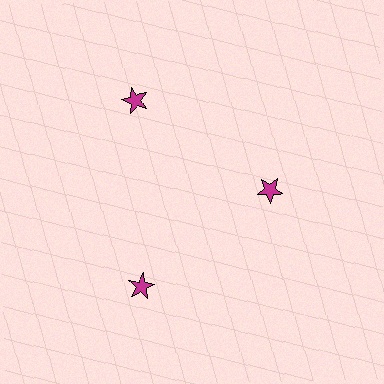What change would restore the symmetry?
The symmetry would be restored by moving it outward, back onto the ring so that all 3 stars sit at equal angles and equal distance from the center.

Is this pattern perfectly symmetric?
No. The 3 magenta stars are arranged in a ring, but one element near the 3 o'clock position is pulled inward toward the center, breaking the 3-fold rotational symmetry.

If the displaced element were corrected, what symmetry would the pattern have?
It would have 3-fold rotational symmetry — the pattern would map onto itself every 120 degrees.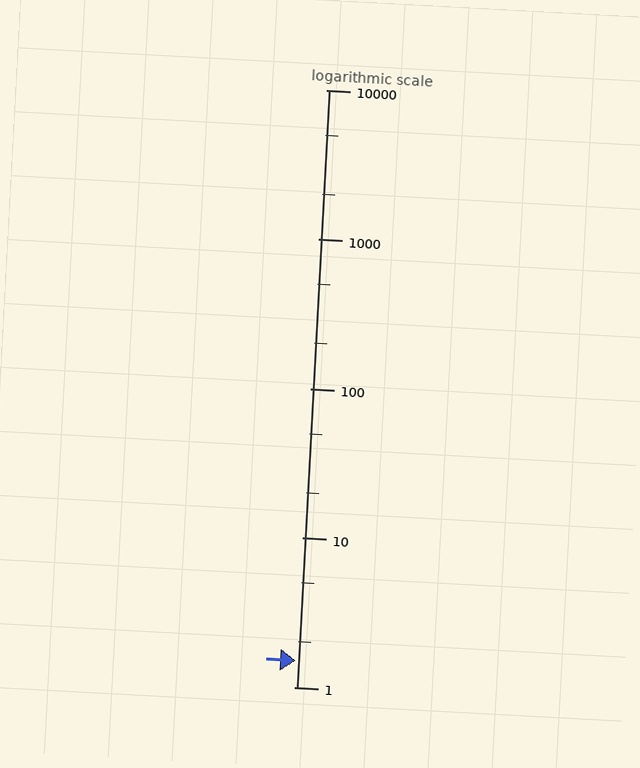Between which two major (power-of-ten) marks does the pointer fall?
The pointer is between 1 and 10.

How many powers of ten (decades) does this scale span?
The scale spans 4 decades, from 1 to 10000.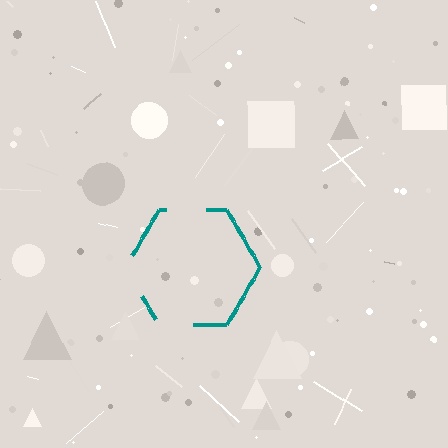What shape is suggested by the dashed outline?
The dashed outline suggests a hexagon.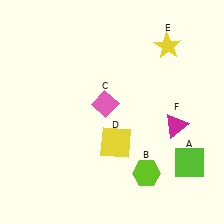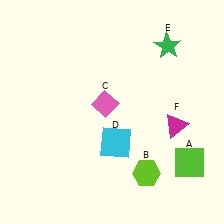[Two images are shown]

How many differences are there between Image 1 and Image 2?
There are 2 differences between the two images.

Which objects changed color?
D changed from yellow to cyan. E changed from yellow to green.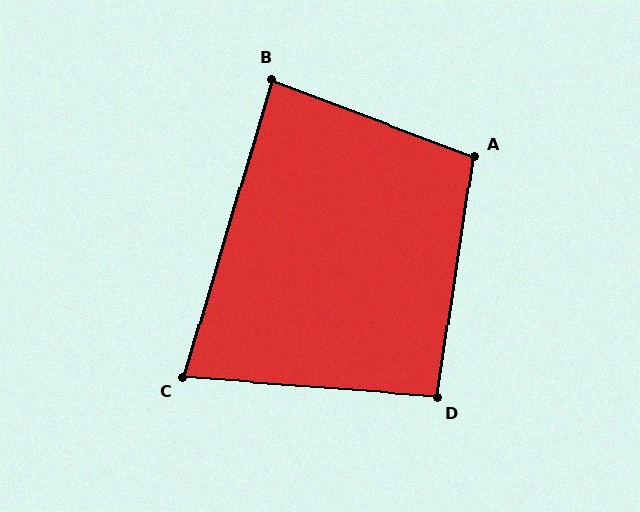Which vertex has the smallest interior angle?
C, at approximately 78 degrees.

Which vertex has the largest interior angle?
A, at approximately 102 degrees.